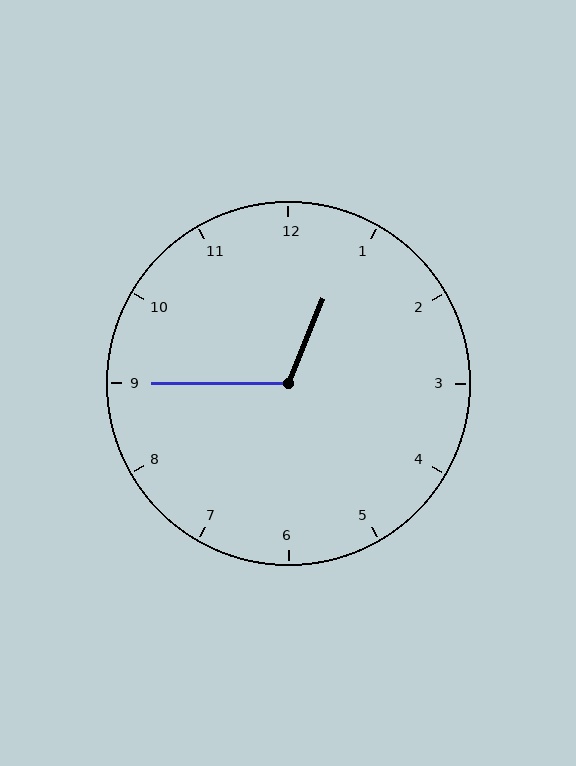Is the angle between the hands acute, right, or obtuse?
It is obtuse.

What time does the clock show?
12:45.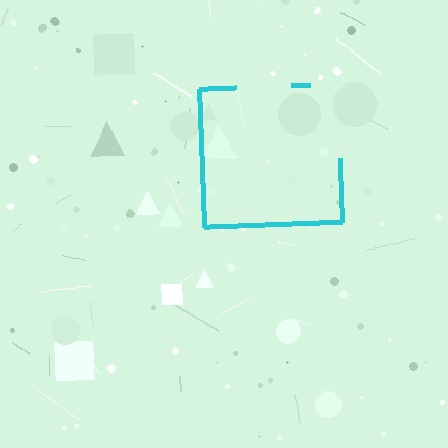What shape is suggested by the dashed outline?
The dashed outline suggests a square.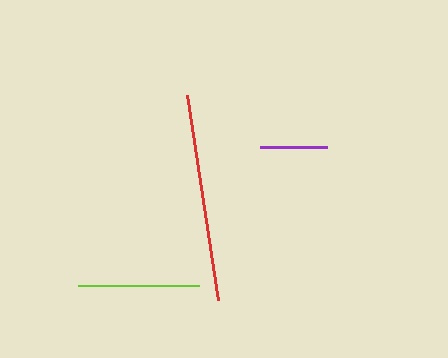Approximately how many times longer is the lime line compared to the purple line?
The lime line is approximately 1.8 times the length of the purple line.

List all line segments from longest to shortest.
From longest to shortest: red, lime, purple.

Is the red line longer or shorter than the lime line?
The red line is longer than the lime line.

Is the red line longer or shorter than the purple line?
The red line is longer than the purple line.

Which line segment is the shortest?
The purple line is the shortest at approximately 67 pixels.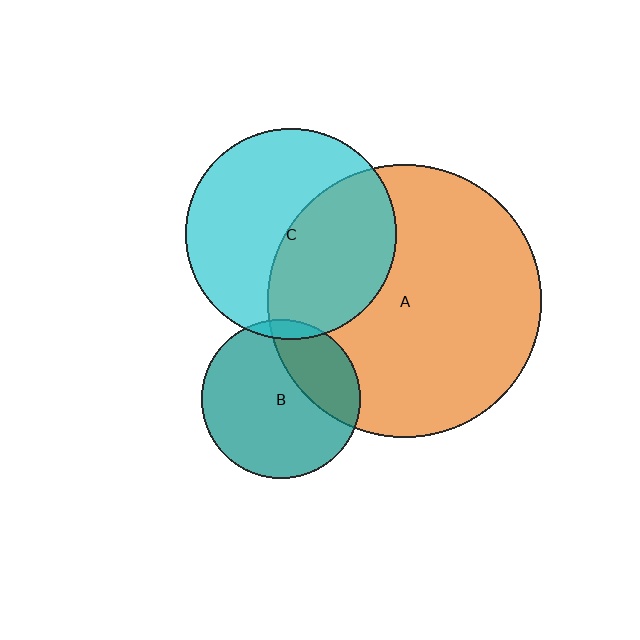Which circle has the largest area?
Circle A (orange).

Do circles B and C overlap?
Yes.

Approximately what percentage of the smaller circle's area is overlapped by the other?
Approximately 5%.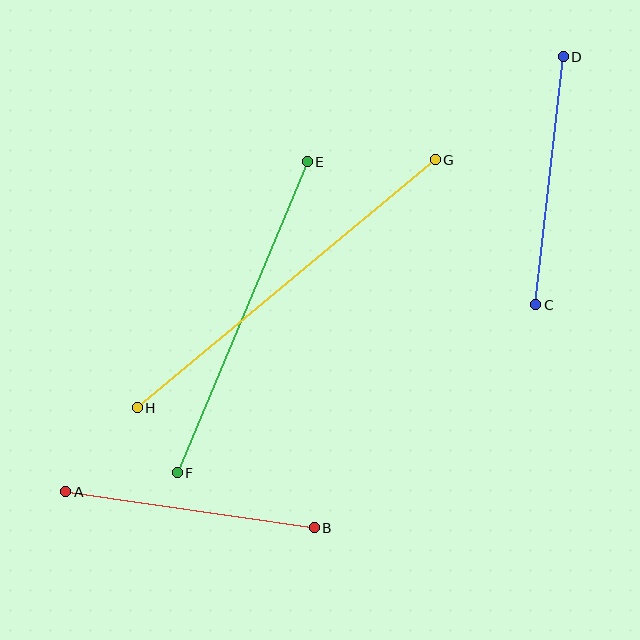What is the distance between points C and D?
The distance is approximately 249 pixels.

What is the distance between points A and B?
The distance is approximately 251 pixels.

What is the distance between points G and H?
The distance is approximately 388 pixels.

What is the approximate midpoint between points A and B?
The midpoint is at approximately (190, 510) pixels.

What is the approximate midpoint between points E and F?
The midpoint is at approximately (242, 317) pixels.